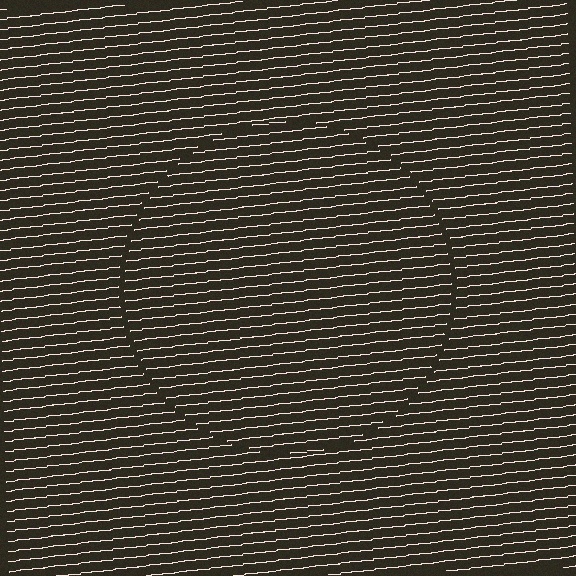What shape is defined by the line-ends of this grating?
An illusory circle. The interior of the shape contains the same grating, shifted by half a period — the contour is defined by the phase discontinuity where line-ends from the inner and outer gratings abut.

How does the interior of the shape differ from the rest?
The interior of the shape contains the same grating, shifted by half a period — the contour is defined by the phase discontinuity where line-ends from the inner and outer gratings abut.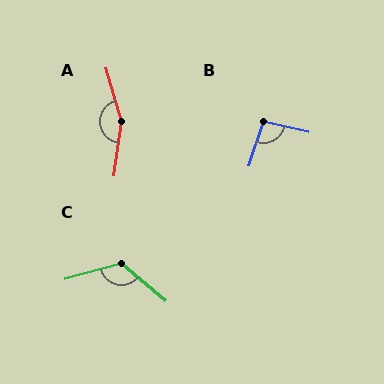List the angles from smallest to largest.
B (95°), C (125°), A (156°).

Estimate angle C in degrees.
Approximately 125 degrees.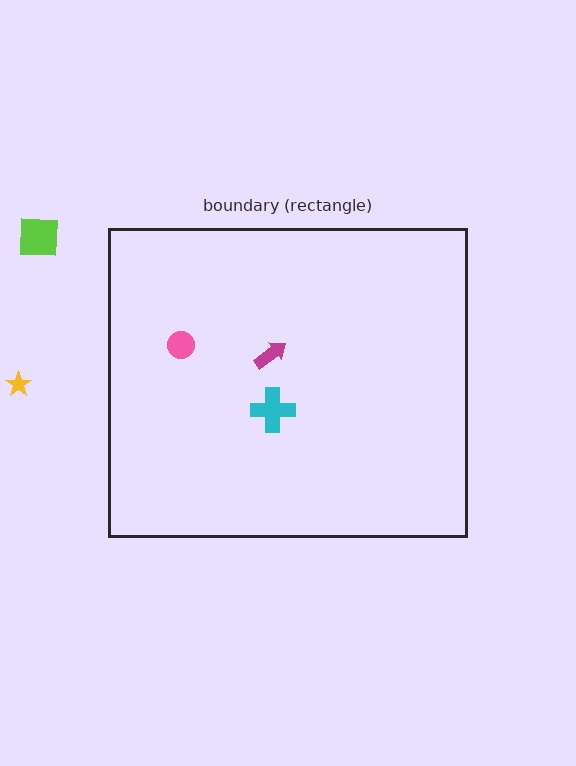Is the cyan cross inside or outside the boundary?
Inside.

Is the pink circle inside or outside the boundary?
Inside.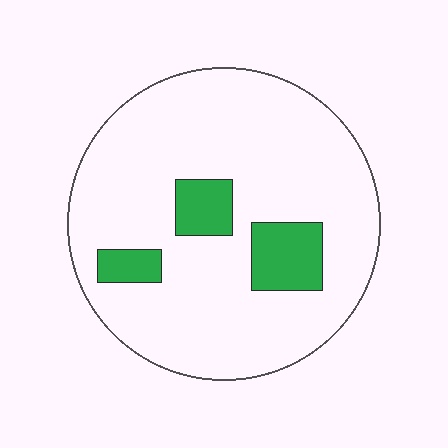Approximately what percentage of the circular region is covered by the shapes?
Approximately 15%.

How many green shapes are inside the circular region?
3.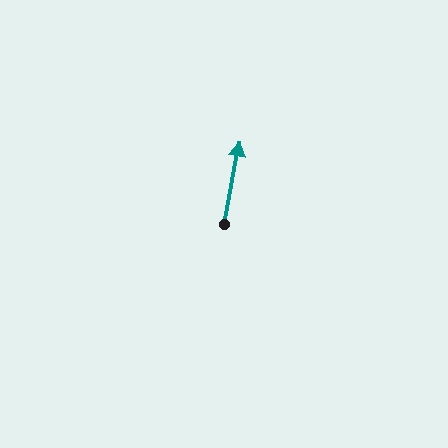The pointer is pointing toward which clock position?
Roughly 12 o'clock.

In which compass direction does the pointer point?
North.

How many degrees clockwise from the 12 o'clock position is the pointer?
Approximately 11 degrees.